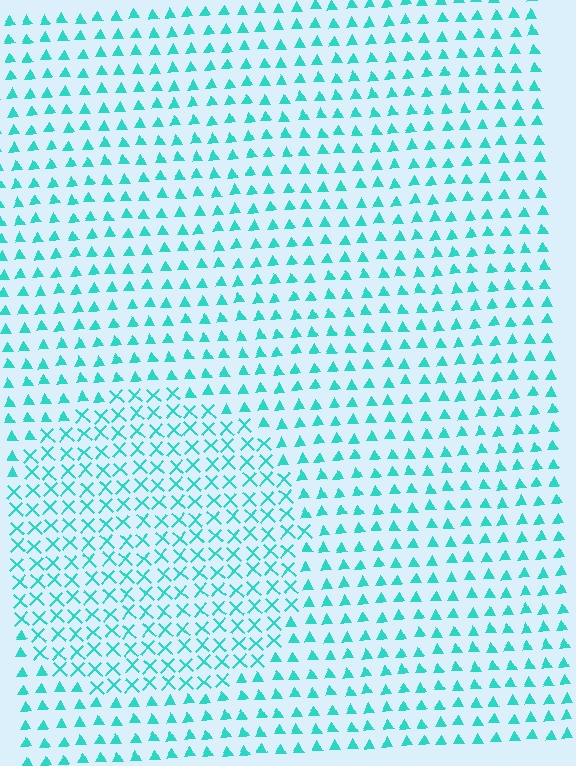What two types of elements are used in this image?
The image uses X marks inside the circle region and triangles outside it.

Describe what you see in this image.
The image is filled with small cyan elements arranged in a uniform grid. A circle-shaped region contains X marks, while the surrounding area contains triangles. The boundary is defined purely by the change in element shape.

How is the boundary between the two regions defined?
The boundary is defined by a change in element shape: X marks inside vs. triangles outside. All elements share the same color and spacing.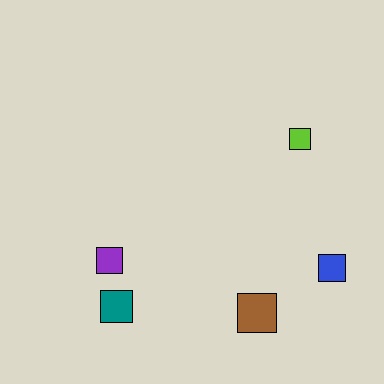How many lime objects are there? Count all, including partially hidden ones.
There is 1 lime object.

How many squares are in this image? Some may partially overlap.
There are 5 squares.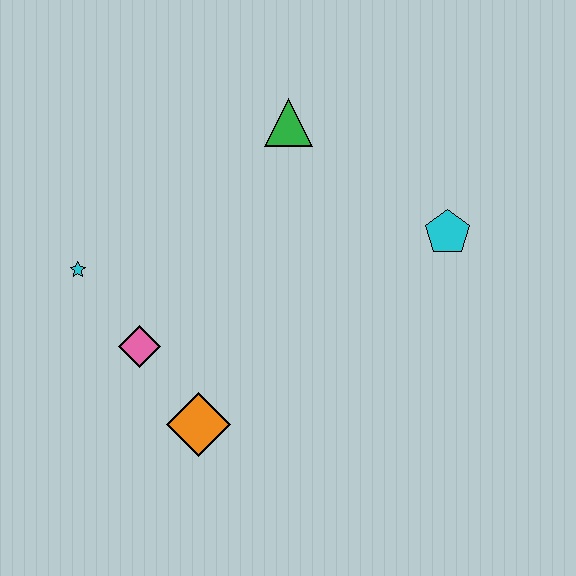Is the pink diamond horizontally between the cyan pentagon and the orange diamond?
No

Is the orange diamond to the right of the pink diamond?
Yes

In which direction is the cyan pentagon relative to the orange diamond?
The cyan pentagon is to the right of the orange diamond.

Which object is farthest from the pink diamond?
The cyan pentagon is farthest from the pink diamond.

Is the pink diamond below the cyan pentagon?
Yes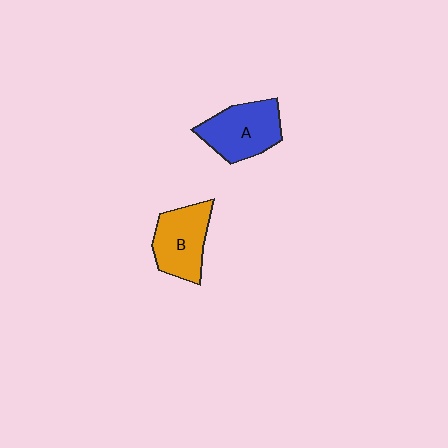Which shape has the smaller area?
Shape B (orange).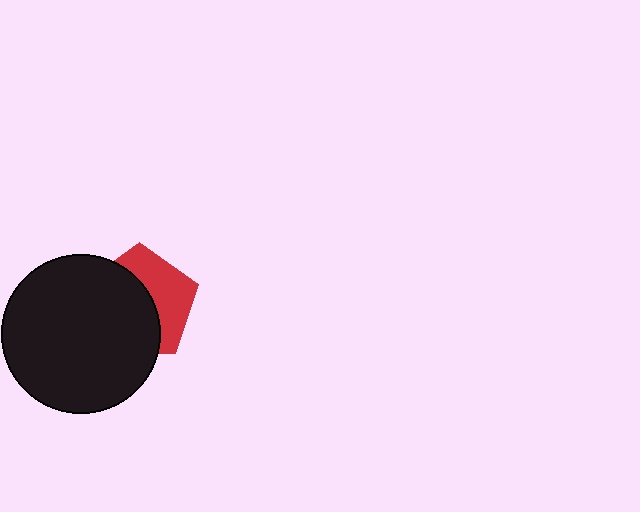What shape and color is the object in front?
The object in front is a black circle.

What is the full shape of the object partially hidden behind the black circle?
The partially hidden object is a red pentagon.